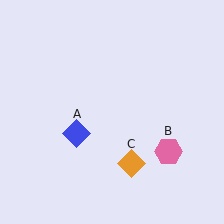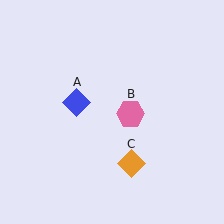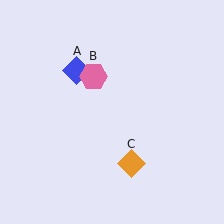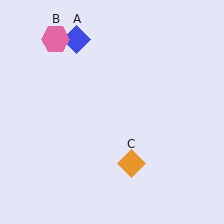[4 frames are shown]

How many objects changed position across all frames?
2 objects changed position: blue diamond (object A), pink hexagon (object B).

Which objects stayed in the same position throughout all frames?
Orange diamond (object C) remained stationary.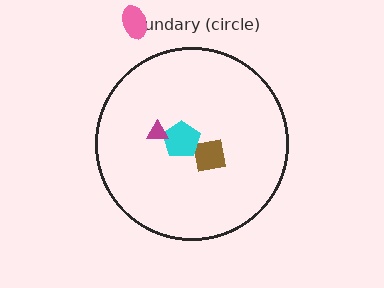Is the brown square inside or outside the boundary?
Inside.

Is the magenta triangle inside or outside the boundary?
Inside.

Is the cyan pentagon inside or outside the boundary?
Inside.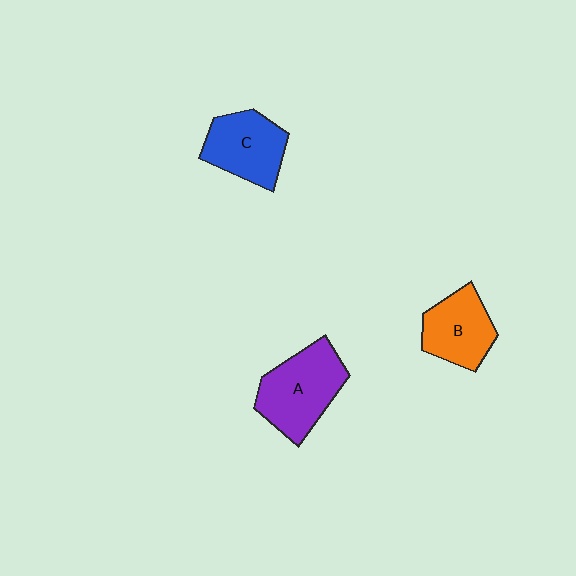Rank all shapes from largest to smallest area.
From largest to smallest: A (purple), C (blue), B (orange).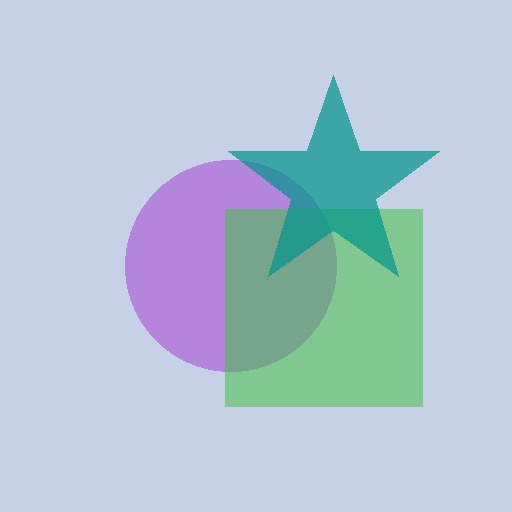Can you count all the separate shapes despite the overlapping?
Yes, there are 3 separate shapes.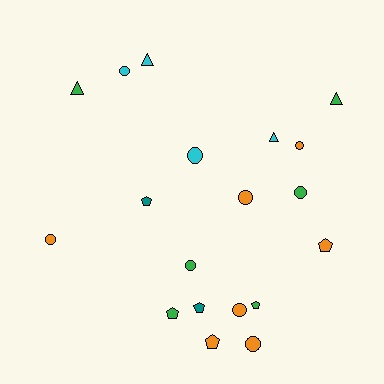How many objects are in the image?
There are 19 objects.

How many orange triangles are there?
There are no orange triangles.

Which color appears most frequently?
Orange, with 7 objects.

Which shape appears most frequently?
Circle, with 9 objects.